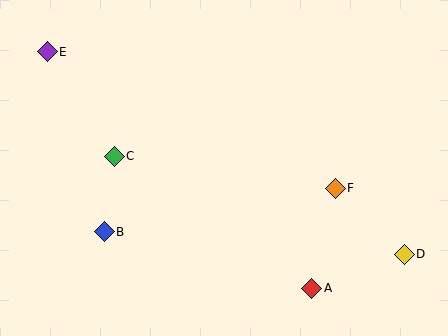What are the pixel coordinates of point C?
Point C is at (114, 156).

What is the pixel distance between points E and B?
The distance between E and B is 189 pixels.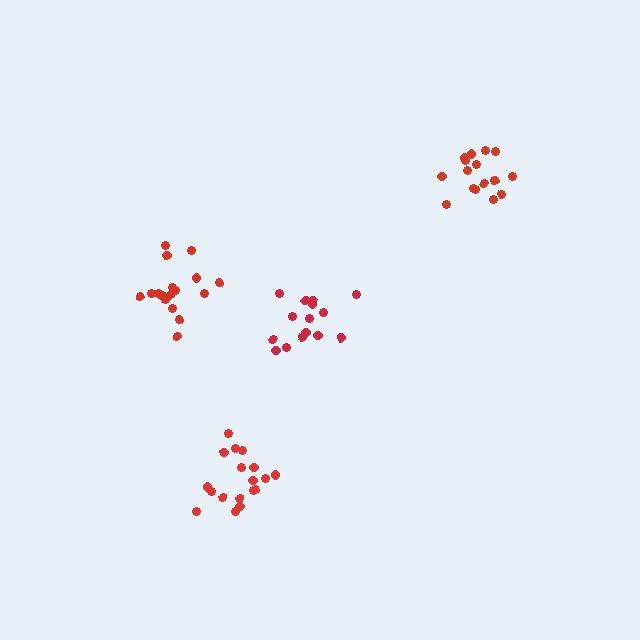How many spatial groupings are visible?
There are 4 spatial groupings.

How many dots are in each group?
Group 1: 15 dots, Group 2: 18 dots, Group 3: 17 dots, Group 4: 17 dots (67 total).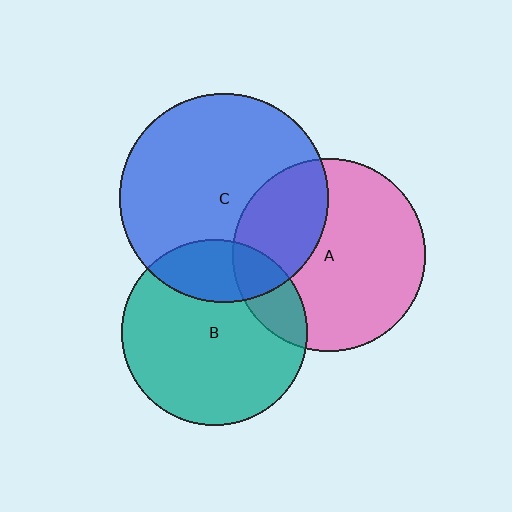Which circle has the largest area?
Circle C (blue).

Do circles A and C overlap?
Yes.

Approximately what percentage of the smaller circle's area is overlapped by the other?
Approximately 30%.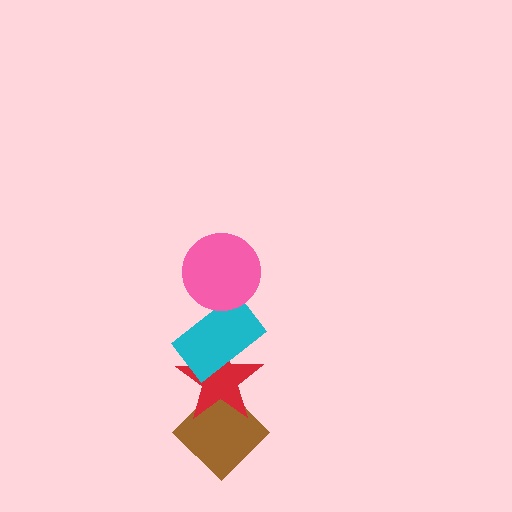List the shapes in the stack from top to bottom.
From top to bottom: the pink circle, the cyan rectangle, the red star, the brown diamond.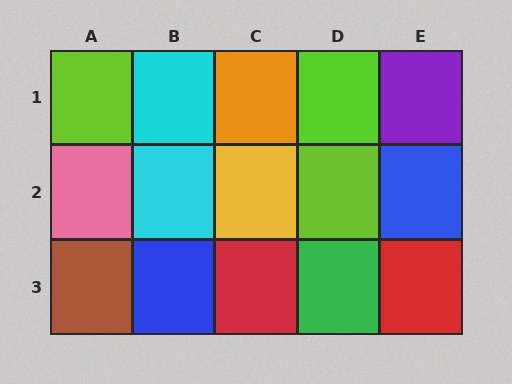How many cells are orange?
1 cell is orange.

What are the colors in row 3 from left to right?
Brown, blue, red, green, red.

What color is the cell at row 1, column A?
Lime.